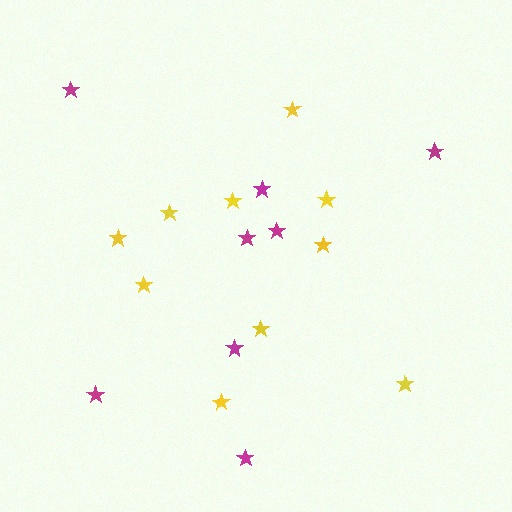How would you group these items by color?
There are 2 groups: one group of yellow stars (10) and one group of magenta stars (8).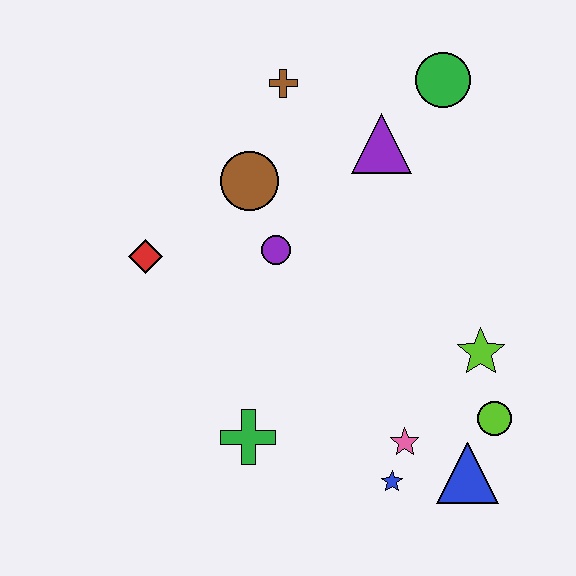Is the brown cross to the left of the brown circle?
No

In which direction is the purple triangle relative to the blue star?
The purple triangle is above the blue star.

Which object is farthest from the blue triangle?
The brown cross is farthest from the blue triangle.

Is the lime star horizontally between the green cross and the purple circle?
No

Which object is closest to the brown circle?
The purple circle is closest to the brown circle.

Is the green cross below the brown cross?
Yes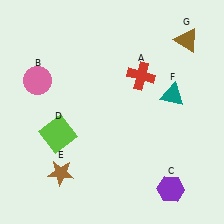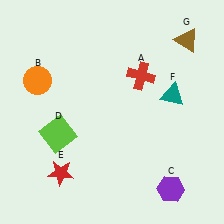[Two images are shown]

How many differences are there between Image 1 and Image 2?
There are 2 differences between the two images.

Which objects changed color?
B changed from pink to orange. E changed from brown to red.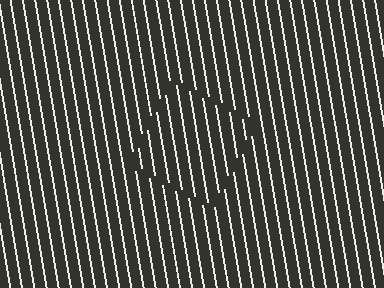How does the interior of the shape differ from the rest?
The interior of the shape contains the same grating, shifted by half a period — the contour is defined by the phase discontinuity where line-ends from the inner and outer gratings abut.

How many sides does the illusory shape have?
4 sides — the line-ends trace a square.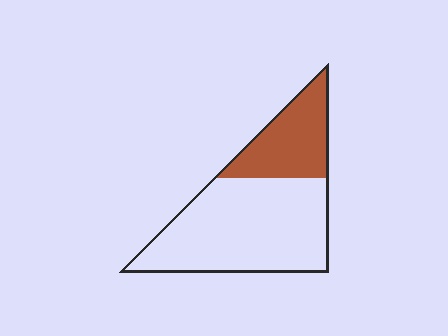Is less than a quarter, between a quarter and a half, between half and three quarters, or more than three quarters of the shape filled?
Between a quarter and a half.